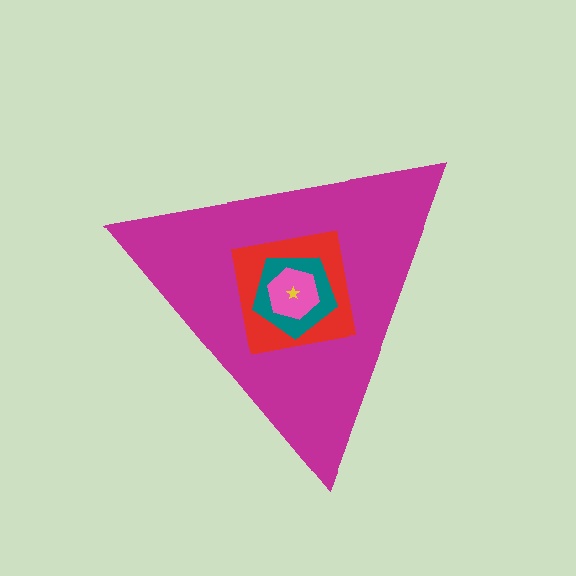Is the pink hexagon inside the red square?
Yes.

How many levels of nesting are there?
5.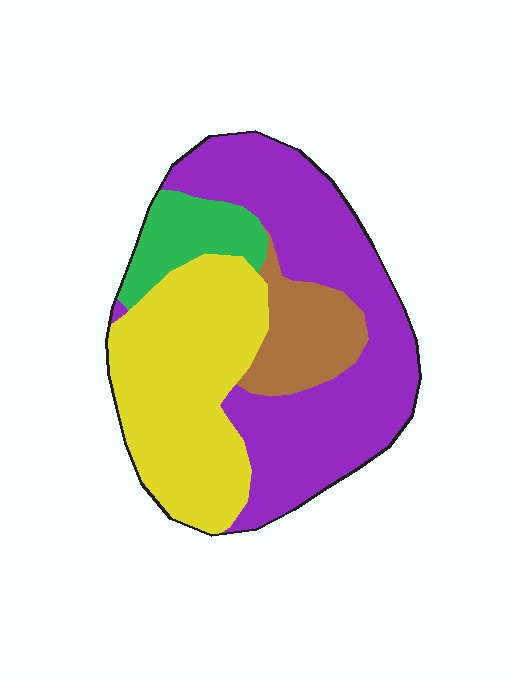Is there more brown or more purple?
Purple.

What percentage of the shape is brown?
Brown covers 12% of the shape.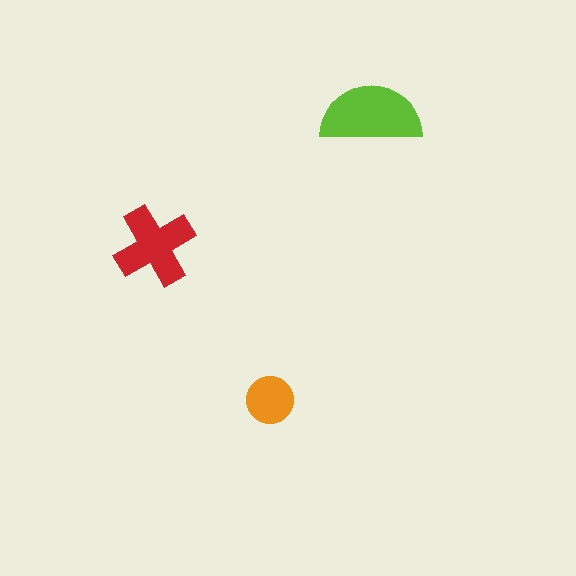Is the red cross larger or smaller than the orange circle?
Larger.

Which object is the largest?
The lime semicircle.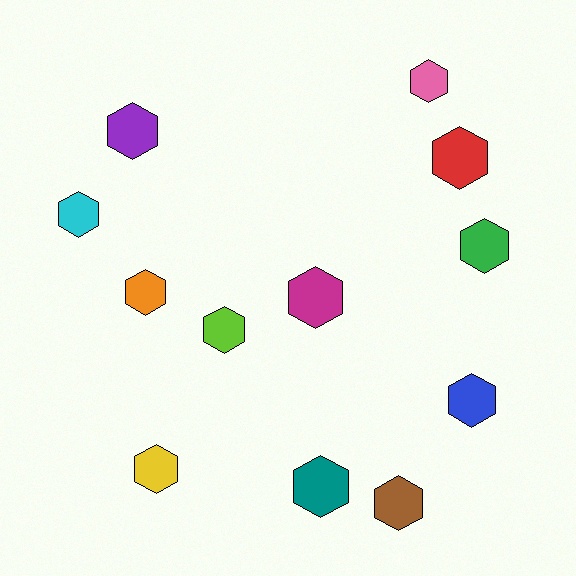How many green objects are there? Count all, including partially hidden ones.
There is 1 green object.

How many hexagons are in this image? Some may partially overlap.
There are 12 hexagons.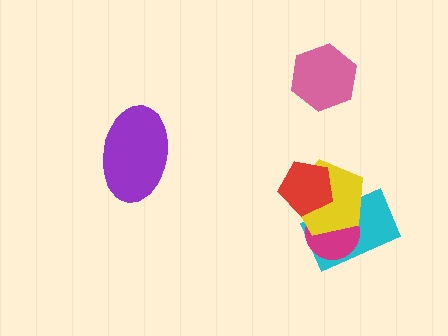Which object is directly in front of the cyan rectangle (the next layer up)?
The magenta circle is directly in front of the cyan rectangle.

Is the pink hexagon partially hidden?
No, no other shape covers it.